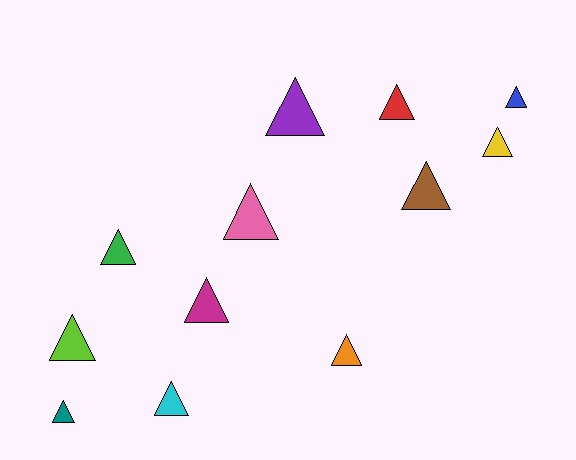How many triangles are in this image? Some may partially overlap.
There are 12 triangles.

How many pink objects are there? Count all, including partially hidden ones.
There is 1 pink object.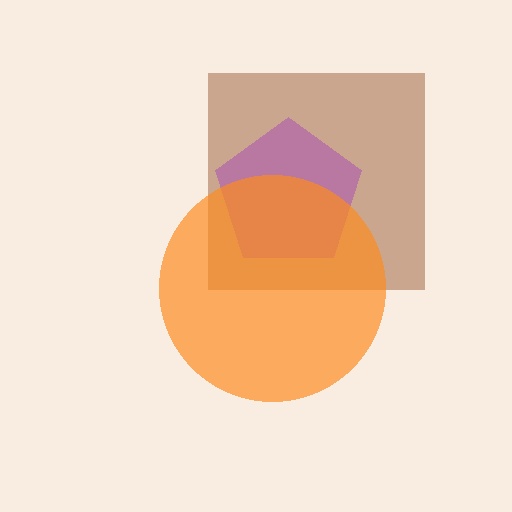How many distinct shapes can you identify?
There are 3 distinct shapes: a brown square, a purple pentagon, an orange circle.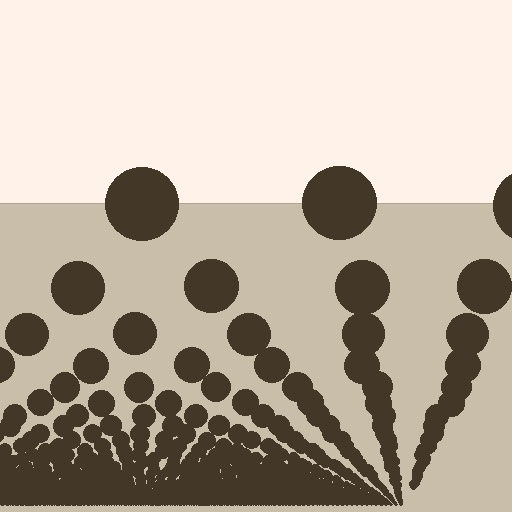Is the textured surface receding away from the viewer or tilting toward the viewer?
The surface appears to tilt toward the viewer. Texture elements get larger and sparser toward the top.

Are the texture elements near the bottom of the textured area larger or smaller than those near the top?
Smaller. The gradient is inverted — elements near the bottom are smaller and denser.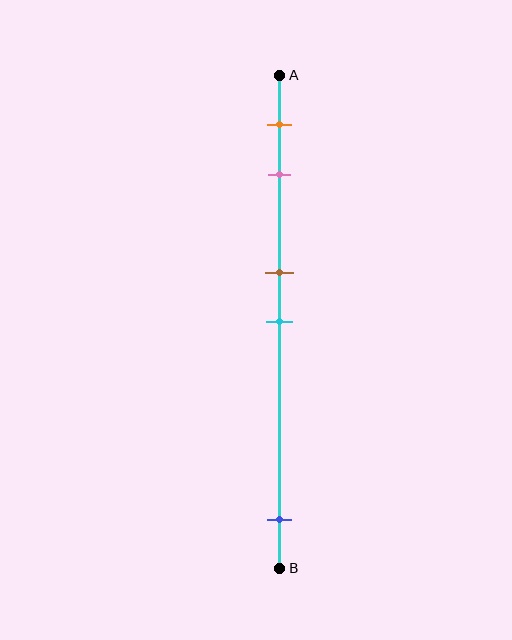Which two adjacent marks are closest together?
The brown and cyan marks are the closest adjacent pair.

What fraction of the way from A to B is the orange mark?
The orange mark is approximately 10% (0.1) of the way from A to B.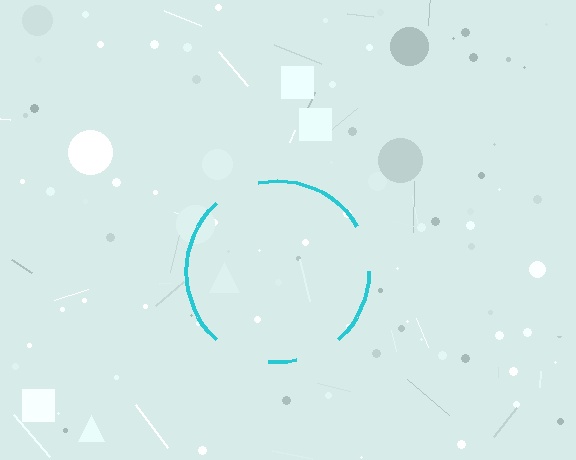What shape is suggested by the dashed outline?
The dashed outline suggests a circle.